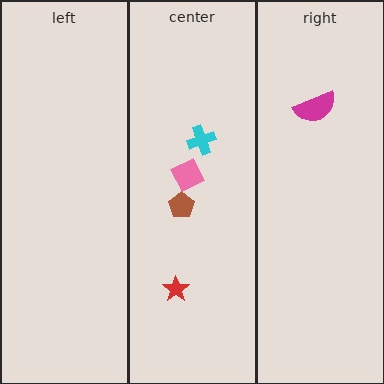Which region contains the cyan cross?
The center region.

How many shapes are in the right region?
1.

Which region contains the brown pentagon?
The center region.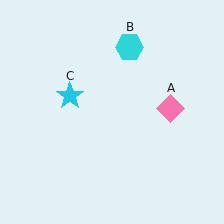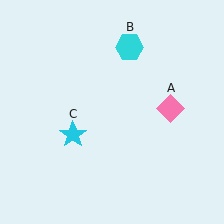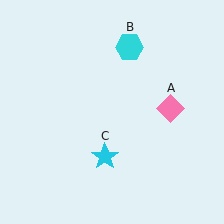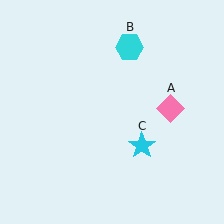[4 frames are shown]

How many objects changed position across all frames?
1 object changed position: cyan star (object C).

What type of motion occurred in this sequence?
The cyan star (object C) rotated counterclockwise around the center of the scene.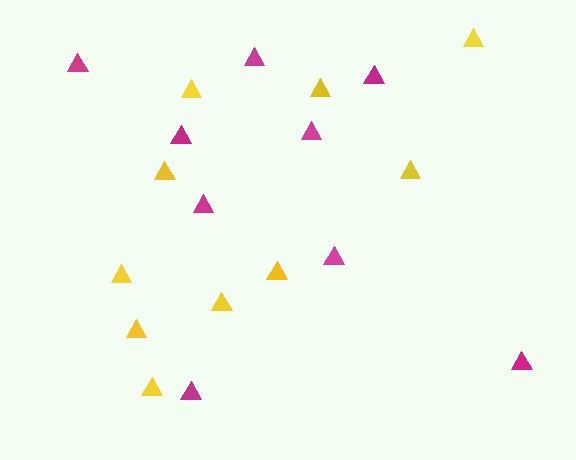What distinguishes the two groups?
There are 2 groups: one group of magenta triangles (9) and one group of yellow triangles (10).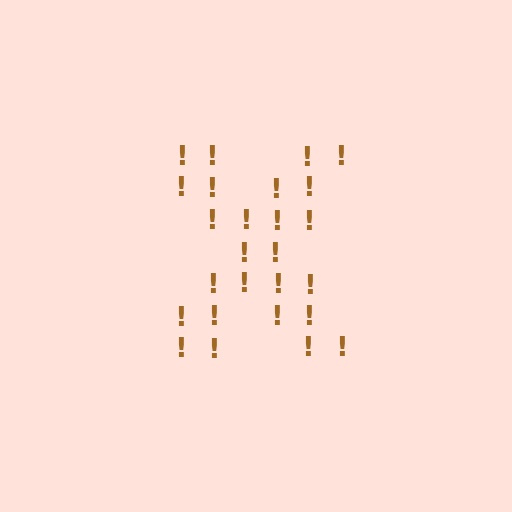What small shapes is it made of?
It is made of small exclamation marks.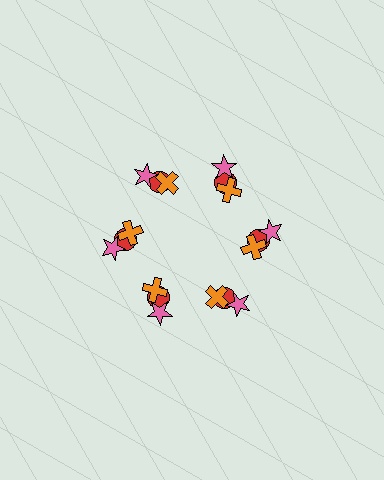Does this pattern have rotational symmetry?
Yes, this pattern has 6-fold rotational symmetry. It looks the same after rotating 60 degrees around the center.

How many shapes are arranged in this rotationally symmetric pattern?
There are 18 shapes, arranged in 6 groups of 3.